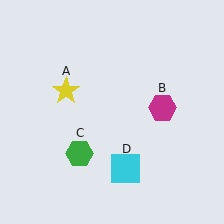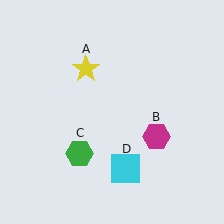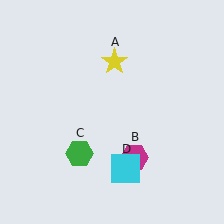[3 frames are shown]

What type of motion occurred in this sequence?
The yellow star (object A), magenta hexagon (object B) rotated clockwise around the center of the scene.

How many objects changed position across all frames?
2 objects changed position: yellow star (object A), magenta hexagon (object B).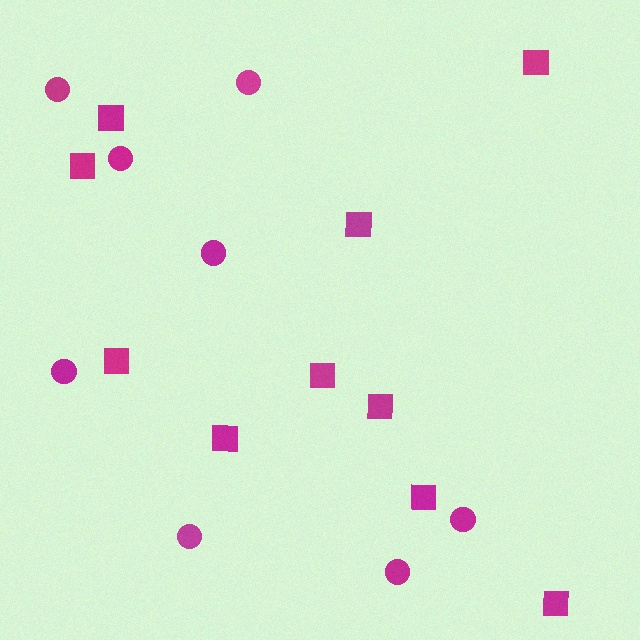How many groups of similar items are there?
There are 2 groups: one group of squares (10) and one group of circles (8).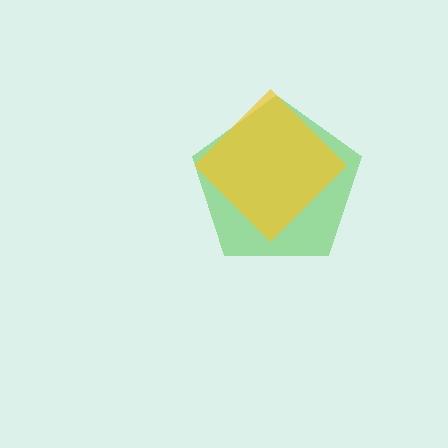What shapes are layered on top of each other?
The layered shapes are: a green pentagon, a yellow diamond.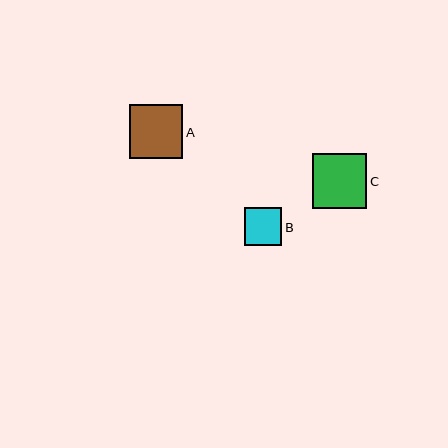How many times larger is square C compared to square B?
Square C is approximately 1.5 times the size of square B.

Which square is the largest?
Square C is the largest with a size of approximately 55 pixels.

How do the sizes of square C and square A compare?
Square C and square A are approximately the same size.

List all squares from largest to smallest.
From largest to smallest: C, A, B.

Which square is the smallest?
Square B is the smallest with a size of approximately 38 pixels.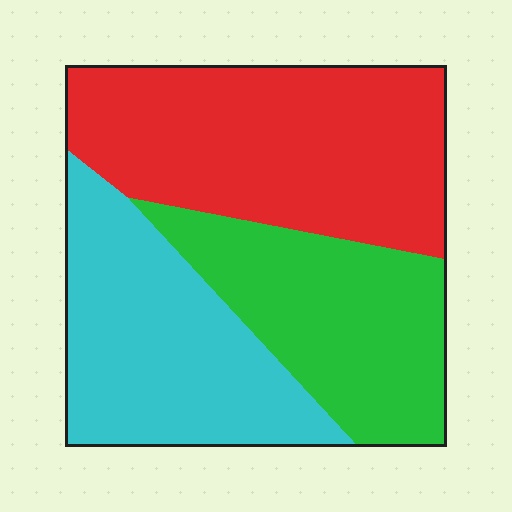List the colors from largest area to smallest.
From largest to smallest: red, cyan, green.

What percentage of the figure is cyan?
Cyan takes up about one third (1/3) of the figure.